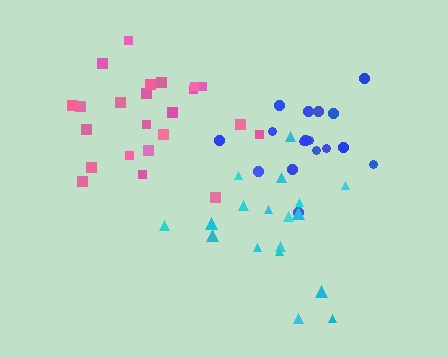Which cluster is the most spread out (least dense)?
Cyan.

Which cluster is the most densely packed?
Pink.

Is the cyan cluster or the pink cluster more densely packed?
Pink.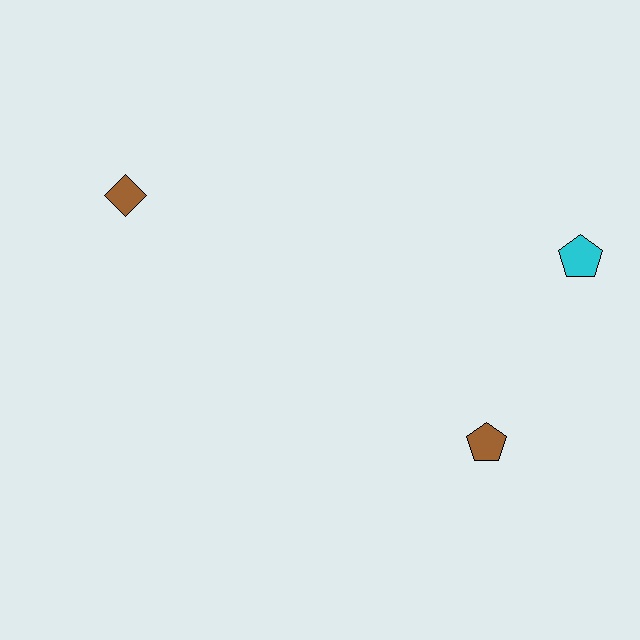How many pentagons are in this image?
There are 2 pentagons.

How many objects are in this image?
There are 3 objects.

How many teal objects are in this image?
There are no teal objects.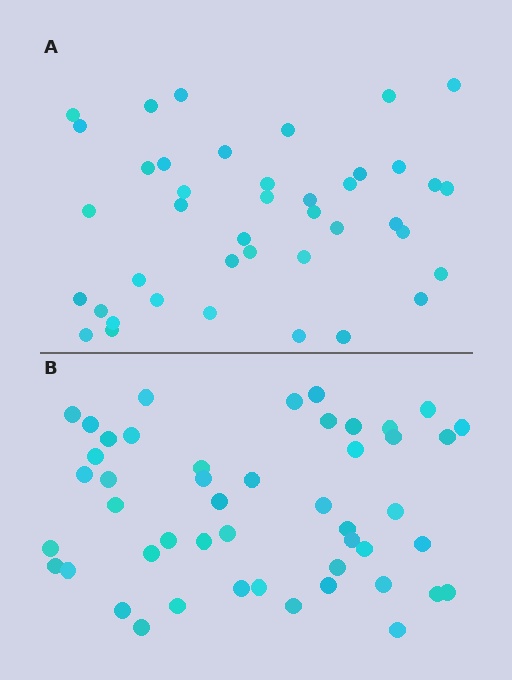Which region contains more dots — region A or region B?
Region B (the bottom region) has more dots.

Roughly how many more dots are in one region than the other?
Region B has roughly 8 or so more dots than region A.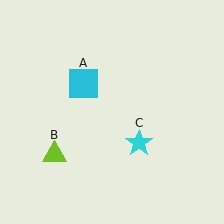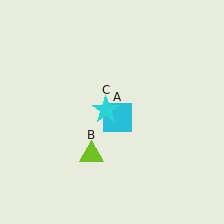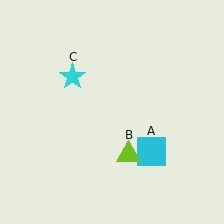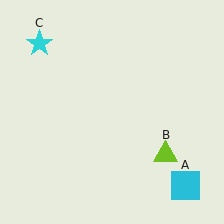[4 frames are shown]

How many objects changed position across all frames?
3 objects changed position: cyan square (object A), lime triangle (object B), cyan star (object C).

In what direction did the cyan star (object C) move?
The cyan star (object C) moved up and to the left.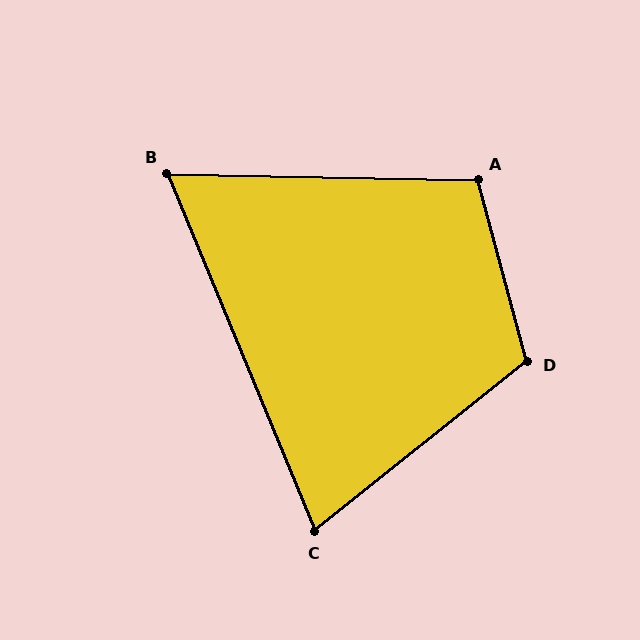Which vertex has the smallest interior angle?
B, at approximately 67 degrees.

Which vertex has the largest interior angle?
D, at approximately 113 degrees.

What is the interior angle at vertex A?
Approximately 106 degrees (obtuse).